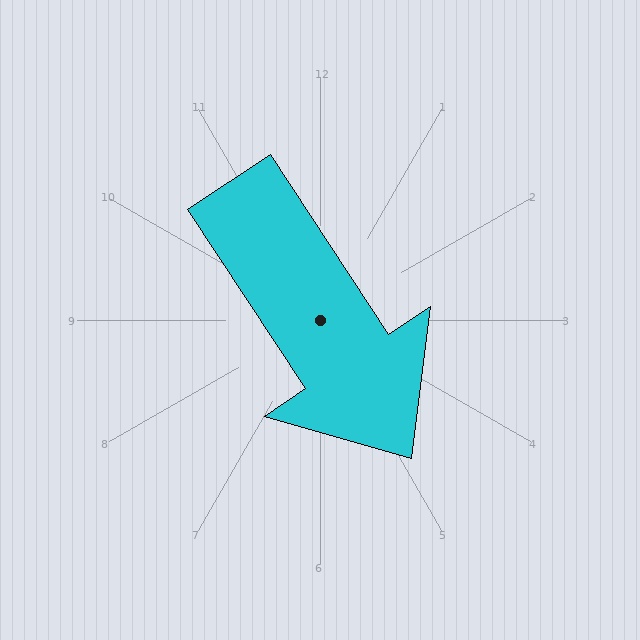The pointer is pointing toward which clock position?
Roughly 5 o'clock.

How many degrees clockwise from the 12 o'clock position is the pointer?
Approximately 147 degrees.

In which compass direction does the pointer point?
Southeast.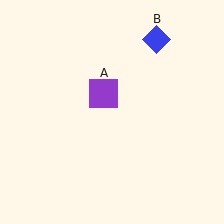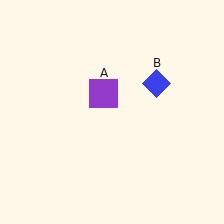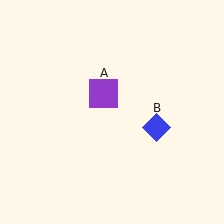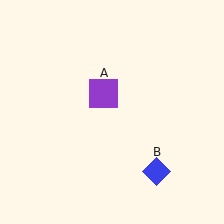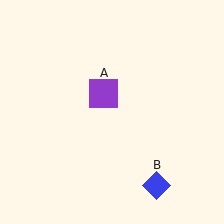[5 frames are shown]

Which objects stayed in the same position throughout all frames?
Purple square (object A) remained stationary.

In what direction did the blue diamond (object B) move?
The blue diamond (object B) moved down.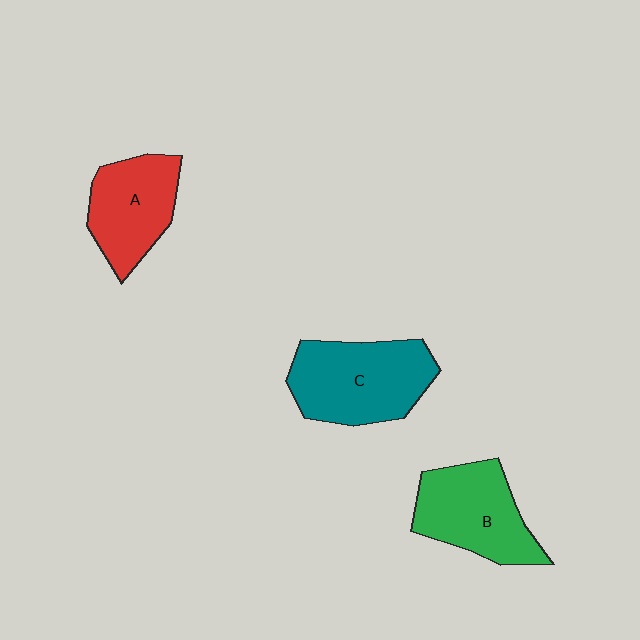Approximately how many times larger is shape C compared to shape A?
Approximately 1.3 times.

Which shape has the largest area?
Shape C (teal).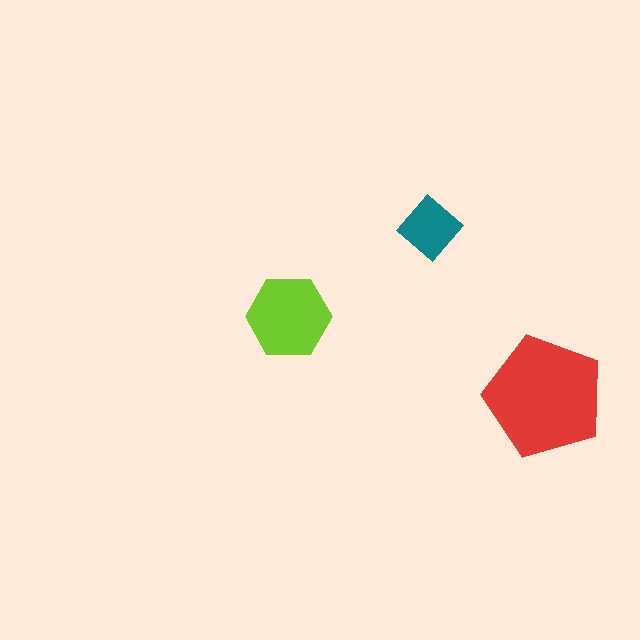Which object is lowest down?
The red pentagon is bottommost.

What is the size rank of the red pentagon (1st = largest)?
1st.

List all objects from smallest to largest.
The teal diamond, the lime hexagon, the red pentagon.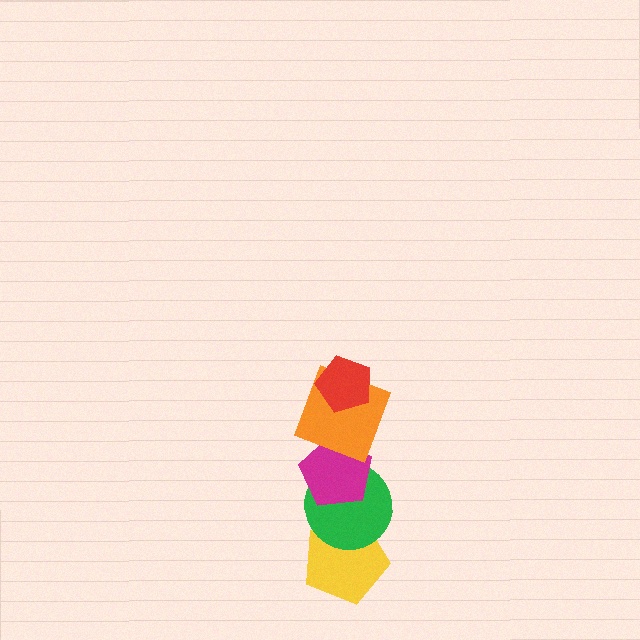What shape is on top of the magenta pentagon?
The orange square is on top of the magenta pentagon.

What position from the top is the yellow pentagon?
The yellow pentagon is 5th from the top.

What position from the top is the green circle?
The green circle is 4th from the top.